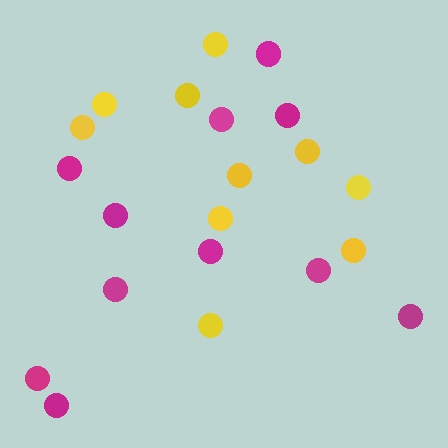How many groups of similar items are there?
There are 2 groups: one group of yellow circles (10) and one group of magenta circles (11).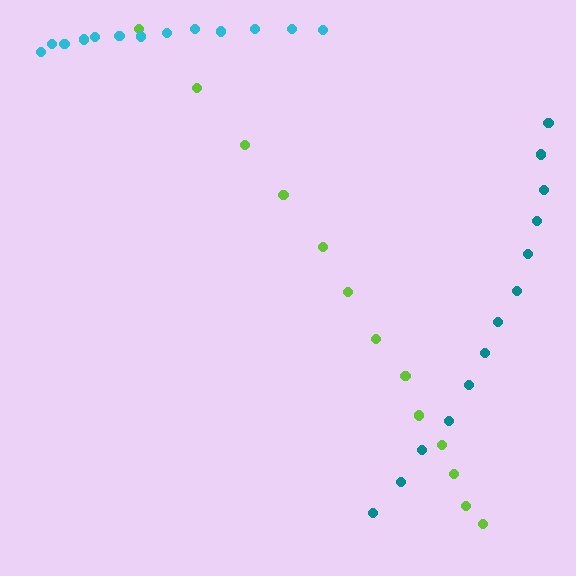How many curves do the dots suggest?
There are 3 distinct paths.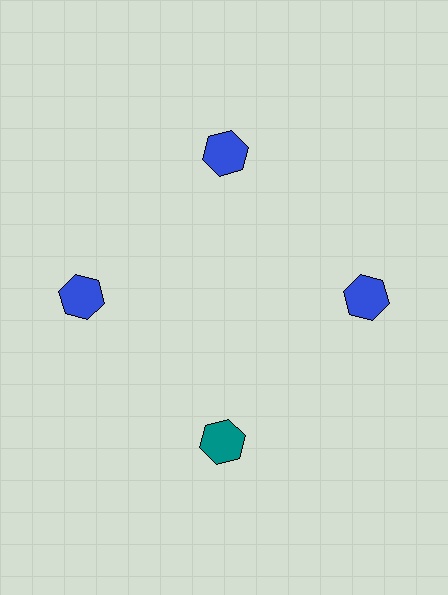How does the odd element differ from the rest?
It has a different color: teal instead of blue.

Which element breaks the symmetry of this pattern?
The teal hexagon at roughly the 6 o'clock position breaks the symmetry. All other shapes are blue hexagons.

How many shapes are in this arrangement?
There are 4 shapes arranged in a ring pattern.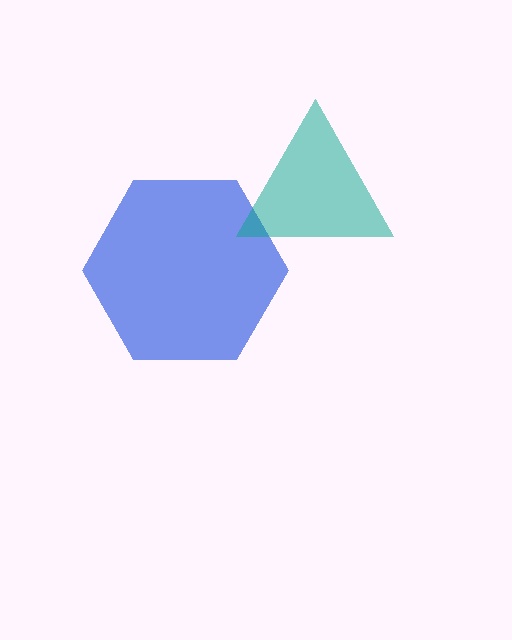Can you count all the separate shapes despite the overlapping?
Yes, there are 2 separate shapes.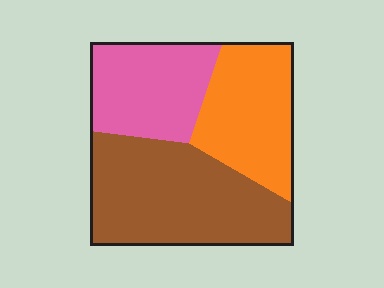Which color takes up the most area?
Brown, at roughly 45%.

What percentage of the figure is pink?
Pink covers 27% of the figure.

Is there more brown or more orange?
Brown.